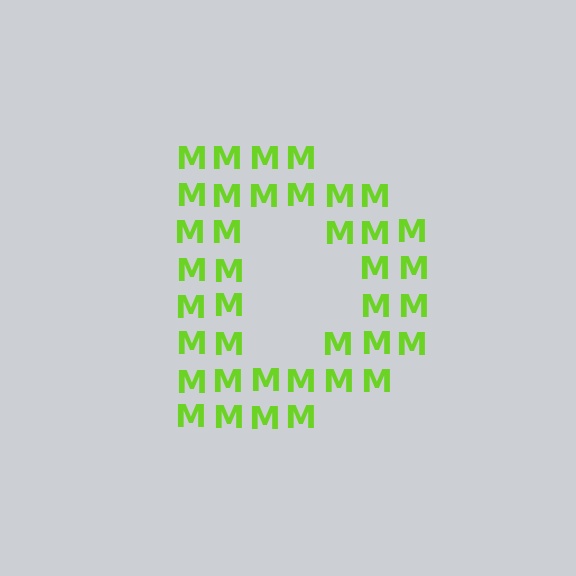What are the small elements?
The small elements are letter M's.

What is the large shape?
The large shape is the letter D.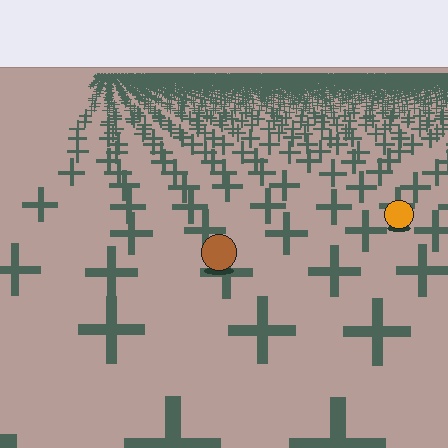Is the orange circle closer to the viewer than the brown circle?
No. The brown circle is closer — you can tell from the texture gradient: the ground texture is coarser near it.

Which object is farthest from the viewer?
The orange circle is farthest from the viewer. It appears smaller and the ground texture around it is denser.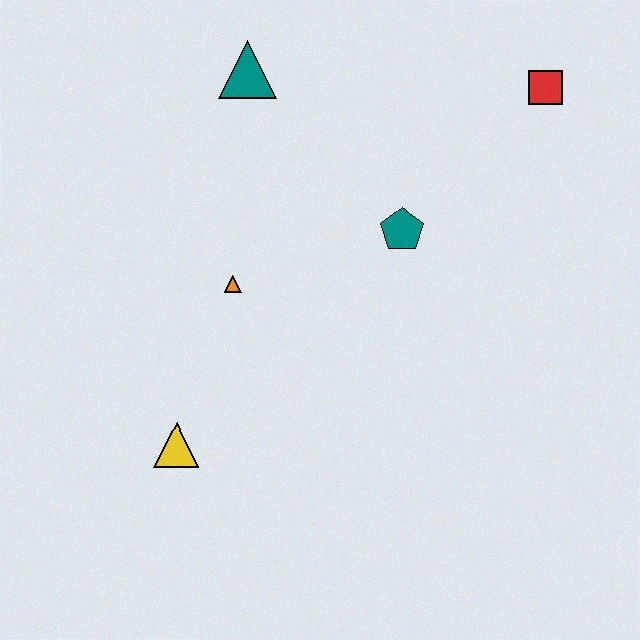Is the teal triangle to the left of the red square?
Yes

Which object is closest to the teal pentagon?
The orange triangle is closest to the teal pentagon.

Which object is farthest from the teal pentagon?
The yellow triangle is farthest from the teal pentagon.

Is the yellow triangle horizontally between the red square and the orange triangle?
No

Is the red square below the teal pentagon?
No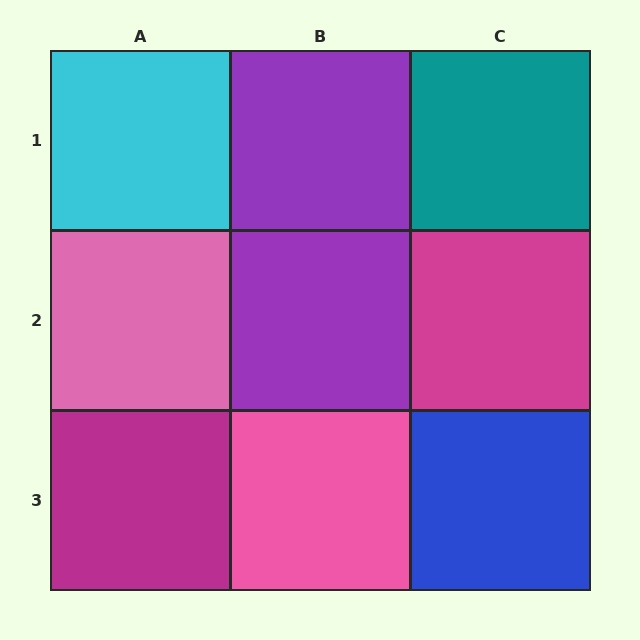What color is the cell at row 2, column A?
Pink.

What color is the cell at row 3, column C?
Blue.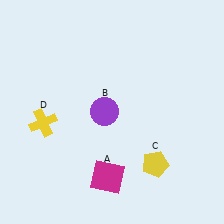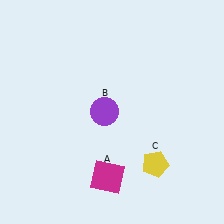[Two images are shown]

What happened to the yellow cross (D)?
The yellow cross (D) was removed in Image 2. It was in the bottom-left area of Image 1.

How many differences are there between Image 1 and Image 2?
There is 1 difference between the two images.